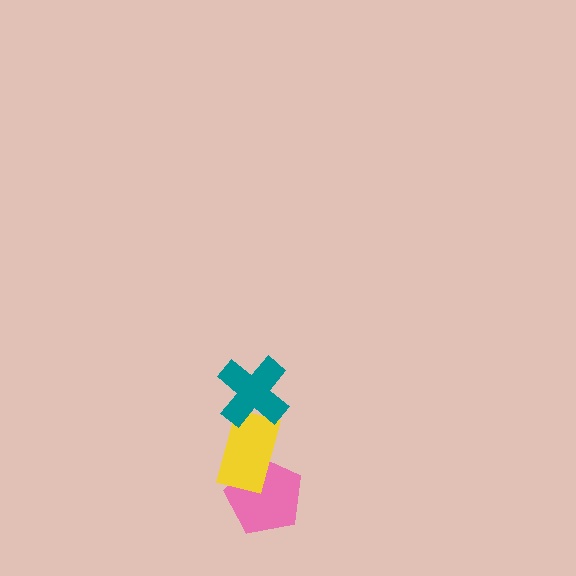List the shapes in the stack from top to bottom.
From top to bottom: the teal cross, the yellow rectangle, the pink pentagon.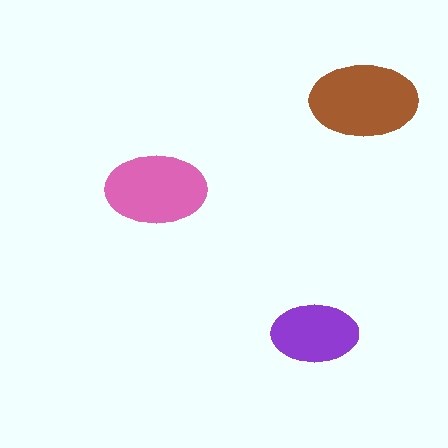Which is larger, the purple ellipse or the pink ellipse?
The pink one.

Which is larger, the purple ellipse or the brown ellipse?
The brown one.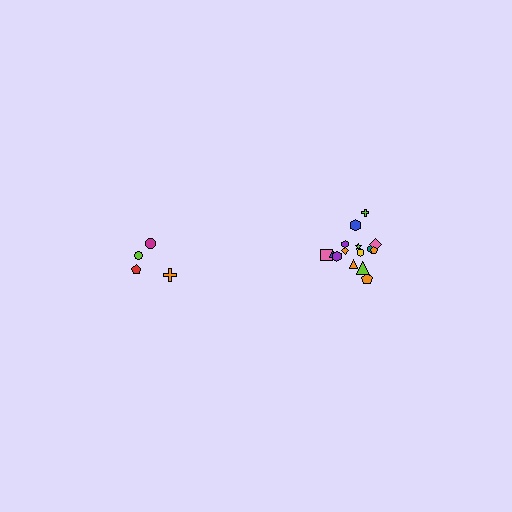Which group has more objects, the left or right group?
The right group.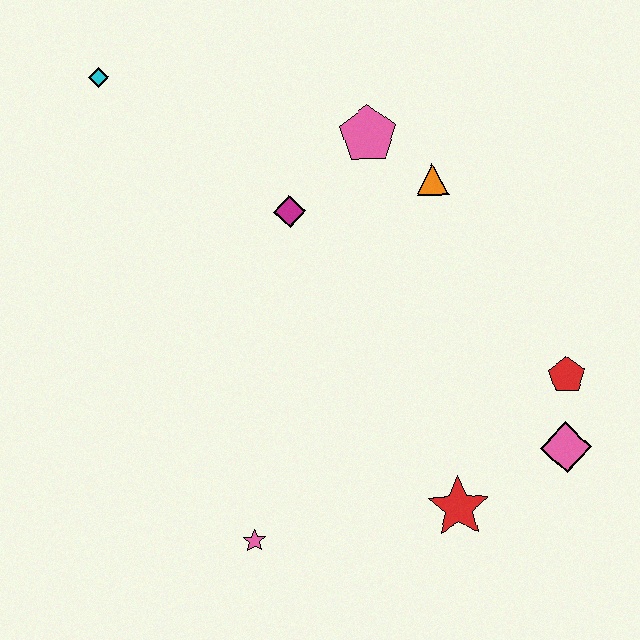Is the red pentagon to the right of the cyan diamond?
Yes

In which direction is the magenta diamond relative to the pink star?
The magenta diamond is above the pink star.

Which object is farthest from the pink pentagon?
The pink star is farthest from the pink pentagon.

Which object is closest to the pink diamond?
The red pentagon is closest to the pink diamond.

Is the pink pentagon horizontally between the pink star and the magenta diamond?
No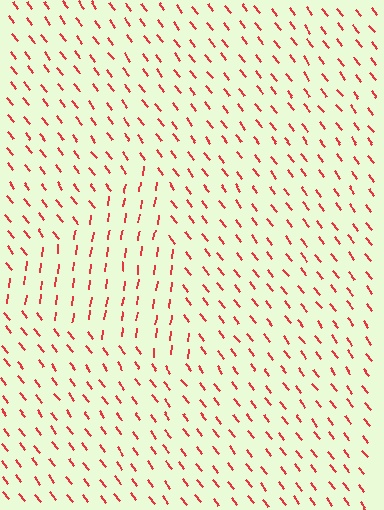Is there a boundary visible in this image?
Yes, there is a texture boundary formed by a change in line orientation.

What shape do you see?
I see a triangle.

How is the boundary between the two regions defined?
The boundary is defined purely by a change in line orientation (approximately 45 degrees difference). All lines are the same color and thickness.